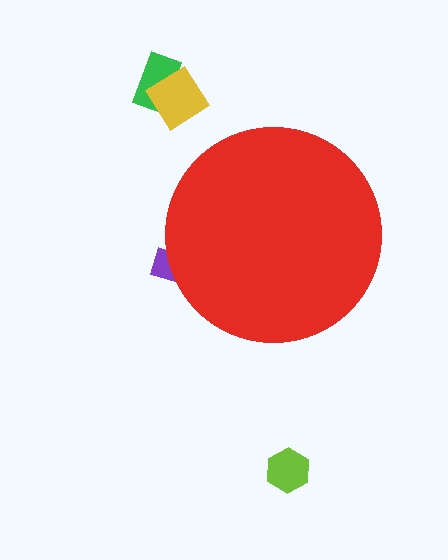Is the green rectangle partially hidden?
No, the green rectangle is fully visible.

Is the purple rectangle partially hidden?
Yes, the purple rectangle is partially hidden behind the red circle.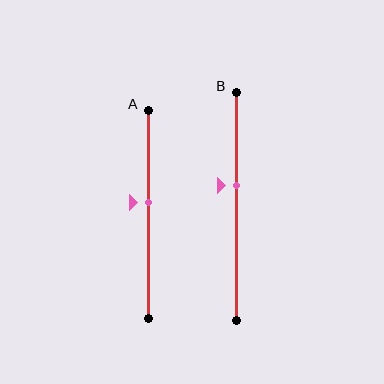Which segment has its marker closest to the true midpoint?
Segment A has its marker closest to the true midpoint.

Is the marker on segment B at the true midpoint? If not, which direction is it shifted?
No, the marker on segment B is shifted upward by about 9% of the segment length.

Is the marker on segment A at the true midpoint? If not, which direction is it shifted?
No, the marker on segment A is shifted upward by about 6% of the segment length.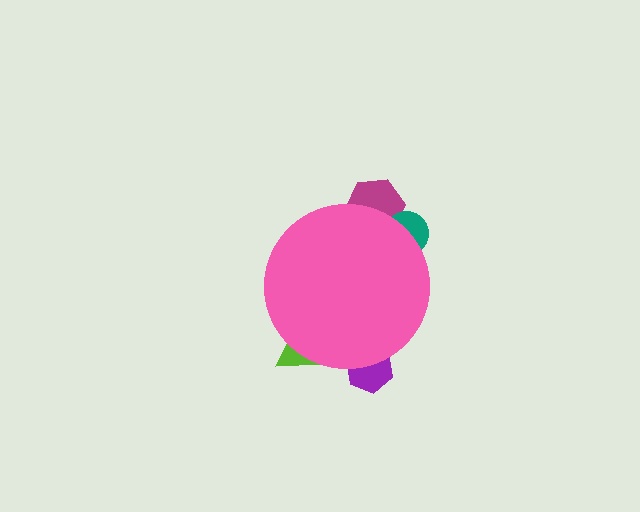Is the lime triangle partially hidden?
Yes, the lime triangle is partially hidden behind the pink circle.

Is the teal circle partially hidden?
Yes, the teal circle is partially hidden behind the pink circle.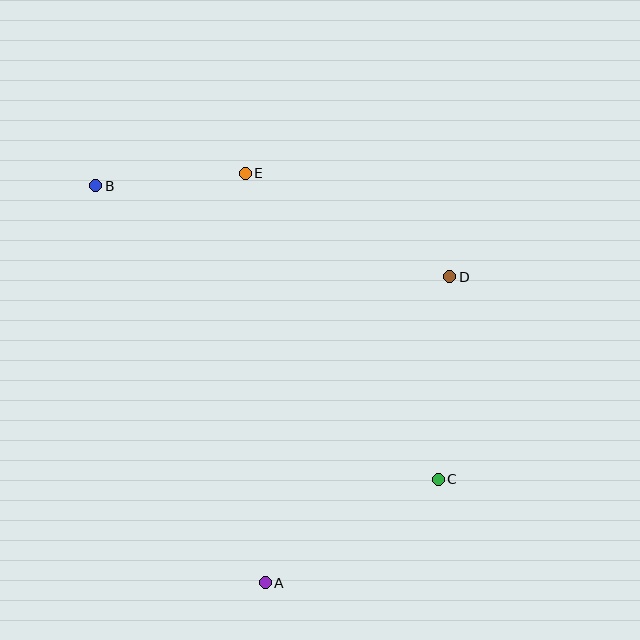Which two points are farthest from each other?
Points B and C are farthest from each other.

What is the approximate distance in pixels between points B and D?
The distance between B and D is approximately 365 pixels.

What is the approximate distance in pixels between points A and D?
The distance between A and D is approximately 357 pixels.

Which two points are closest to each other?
Points B and E are closest to each other.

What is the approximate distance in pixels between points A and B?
The distance between A and B is approximately 432 pixels.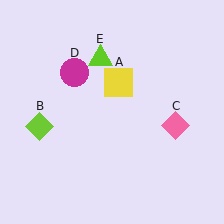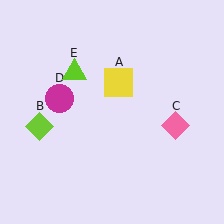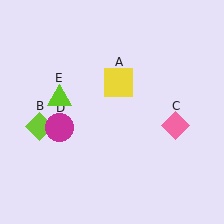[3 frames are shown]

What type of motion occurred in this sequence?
The magenta circle (object D), lime triangle (object E) rotated counterclockwise around the center of the scene.